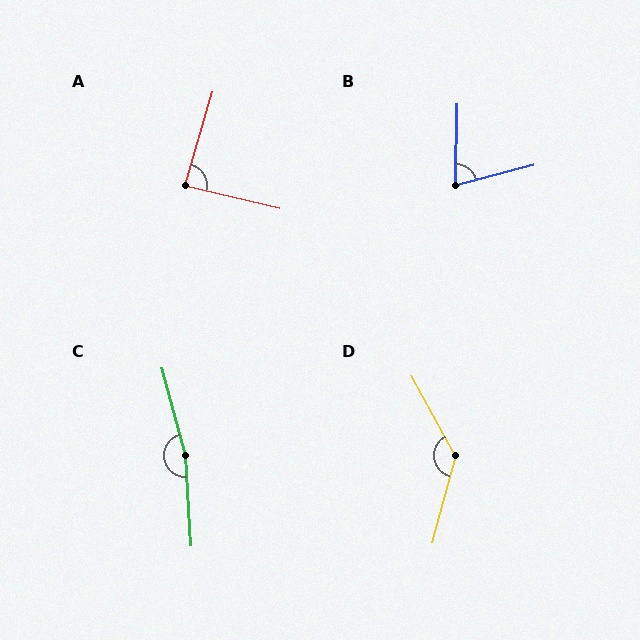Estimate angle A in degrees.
Approximately 86 degrees.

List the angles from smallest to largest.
B (74°), A (86°), D (136°), C (168°).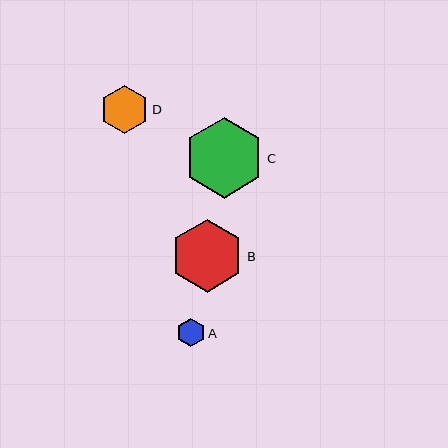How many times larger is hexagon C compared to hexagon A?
Hexagon C is approximately 2.8 times the size of hexagon A.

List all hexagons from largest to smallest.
From largest to smallest: C, B, D, A.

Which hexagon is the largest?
Hexagon C is the largest with a size of approximately 80 pixels.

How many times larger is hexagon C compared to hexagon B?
Hexagon C is approximately 1.1 times the size of hexagon B.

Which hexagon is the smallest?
Hexagon A is the smallest with a size of approximately 28 pixels.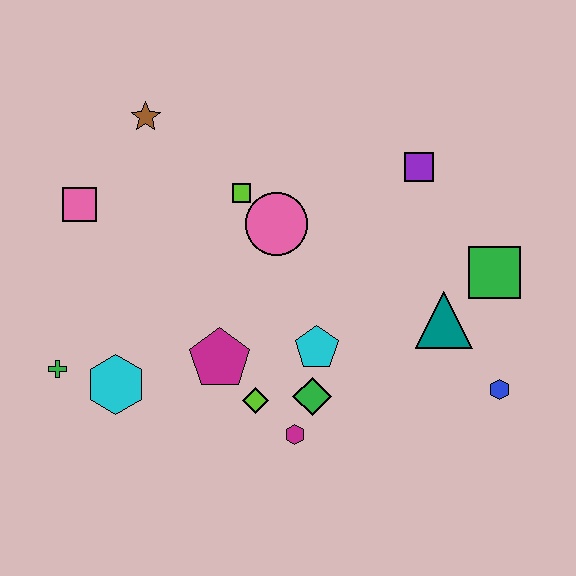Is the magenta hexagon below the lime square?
Yes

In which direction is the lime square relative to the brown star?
The lime square is to the right of the brown star.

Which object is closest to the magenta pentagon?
The lime diamond is closest to the magenta pentagon.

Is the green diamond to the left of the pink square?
No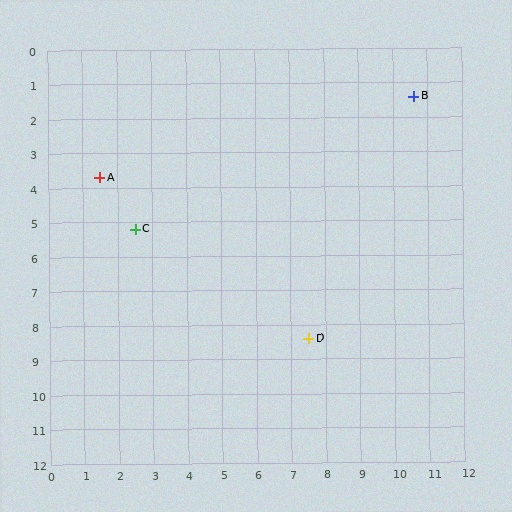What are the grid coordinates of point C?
Point C is at approximately (2.5, 5.2).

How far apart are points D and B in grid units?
Points D and B are about 7.7 grid units apart.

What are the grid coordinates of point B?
Point B is at approximately (10.6, 1.4).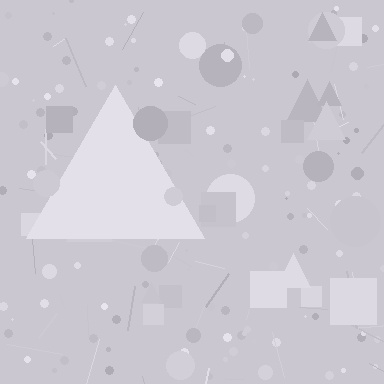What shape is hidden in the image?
A triangle is hidden in the image.